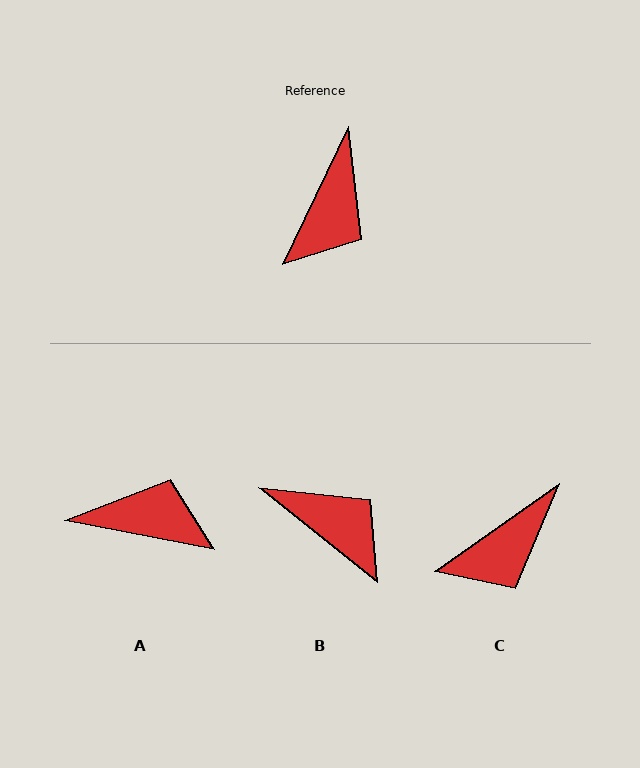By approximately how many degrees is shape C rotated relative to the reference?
Approximately 29 degrees clockwise.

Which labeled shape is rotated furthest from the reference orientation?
A, about 105 degrees away.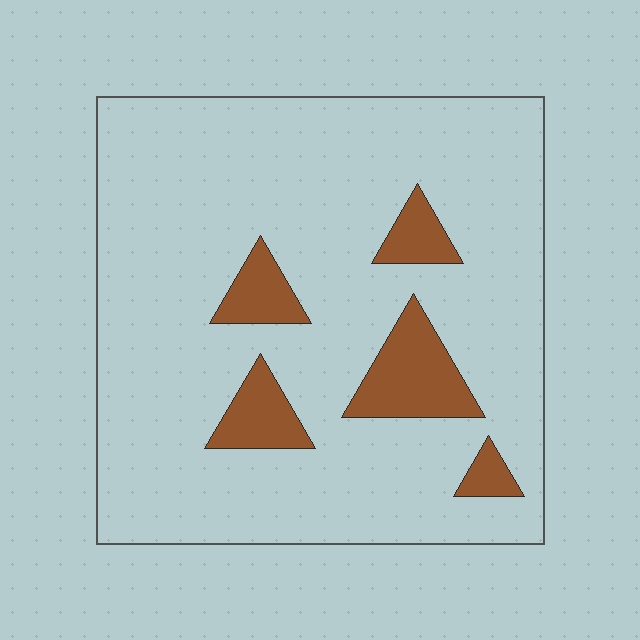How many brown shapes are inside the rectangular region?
5.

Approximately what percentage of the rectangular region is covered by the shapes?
Approximately 15%.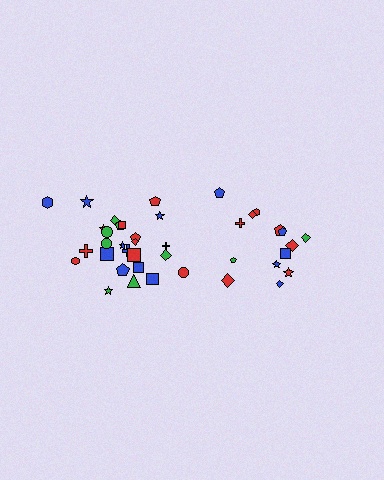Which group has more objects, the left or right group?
The left group.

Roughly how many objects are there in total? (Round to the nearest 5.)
Roughly 40 objects in total.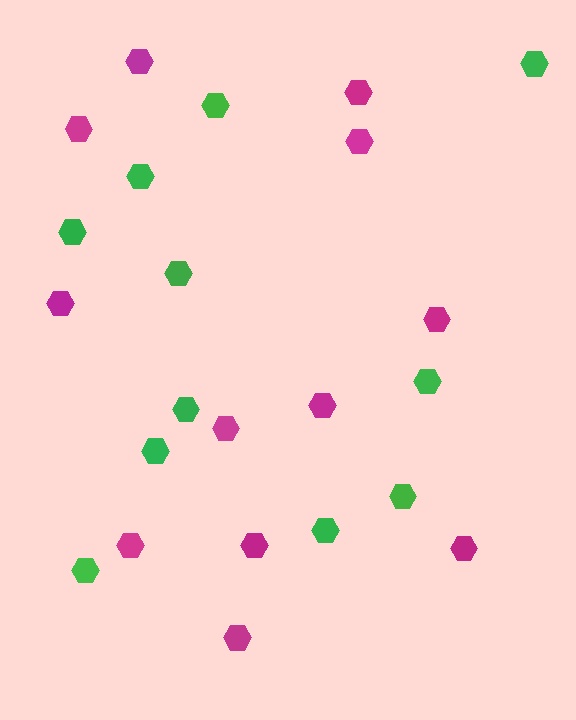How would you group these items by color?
There are 2 groups: one group of magenta hexagons (12) and one group of green hexagons (11).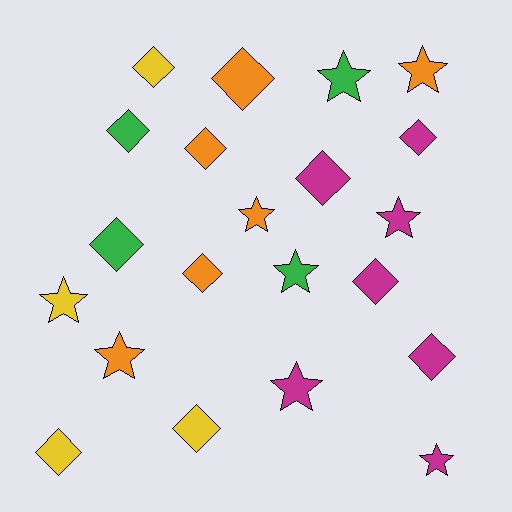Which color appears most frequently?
Magenta, with 7 objects.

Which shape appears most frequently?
Diamond, with 12 objects.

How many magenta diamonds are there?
There are 4 magenta diamonds.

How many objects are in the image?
There are 21 objects.